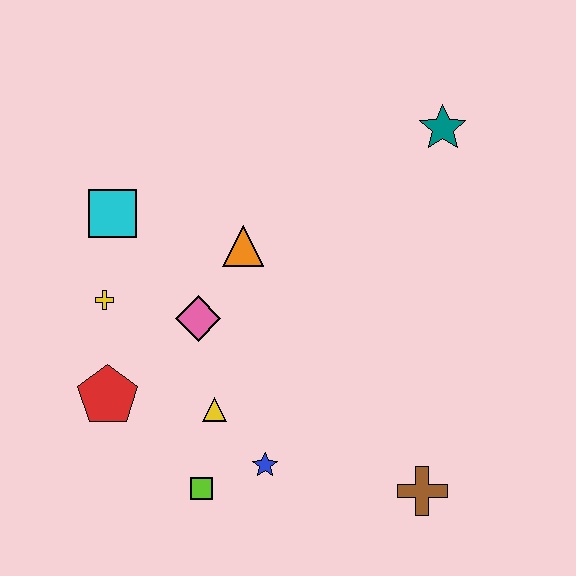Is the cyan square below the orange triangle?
No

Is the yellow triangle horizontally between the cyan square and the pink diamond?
No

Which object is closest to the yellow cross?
The cyan square is closest to the yellow cross.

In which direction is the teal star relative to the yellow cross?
The teal star is to the right of the yellow cross.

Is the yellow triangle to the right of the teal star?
No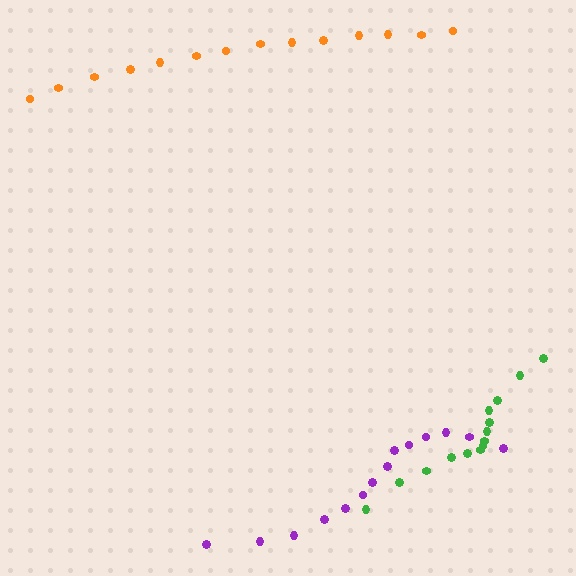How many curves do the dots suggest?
There are 3 distinct paths.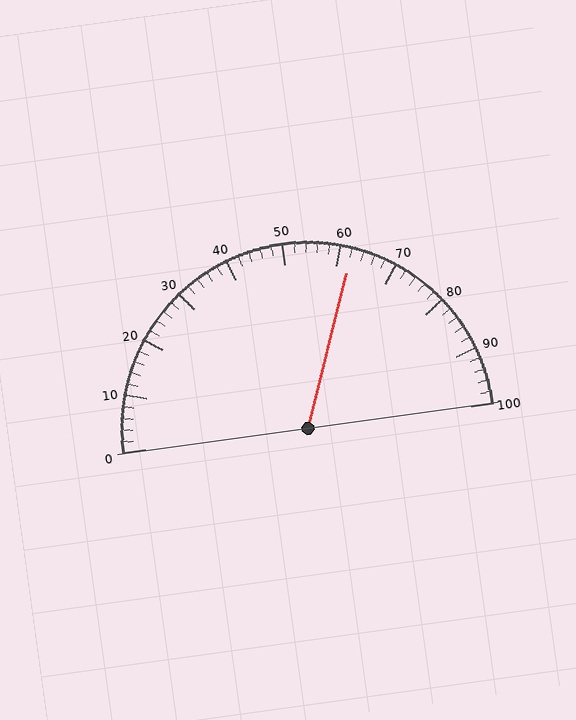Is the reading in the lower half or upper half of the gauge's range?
The reading is in the upper half of the range (0 to 100).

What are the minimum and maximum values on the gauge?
The gauge ranges from 0 to 100.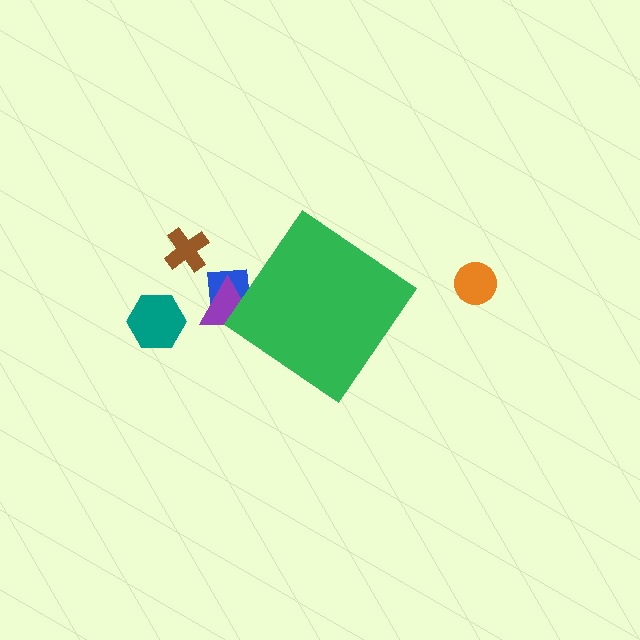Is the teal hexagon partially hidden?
No, the teal hexagon is fully visible.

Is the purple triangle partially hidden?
Yes, the purple triangle is partially hidden behind the green diamond.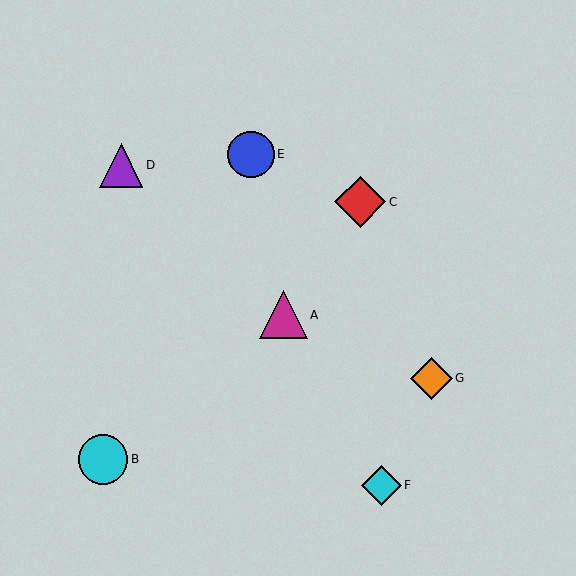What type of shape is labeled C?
Shape C is a red diamond.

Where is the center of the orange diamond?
The center of the orange diamond is at (431, 378).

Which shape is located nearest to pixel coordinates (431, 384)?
The orange diamond (labeled G) at (431, 378) is nearest to that location.